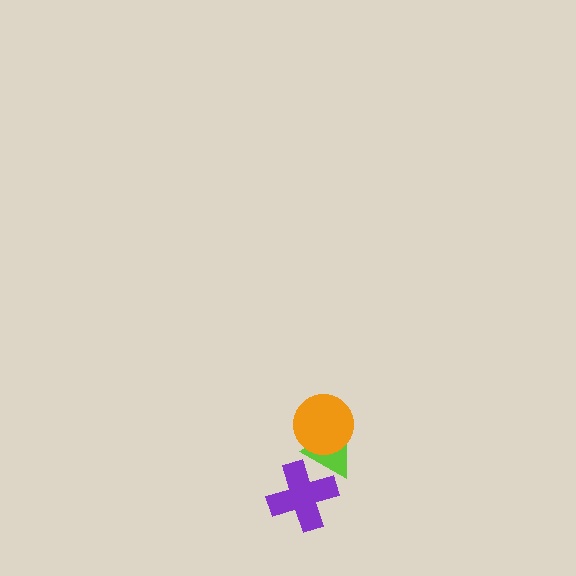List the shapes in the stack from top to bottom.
From top to bottom: the orange circle, the lime triangle, the purple cross.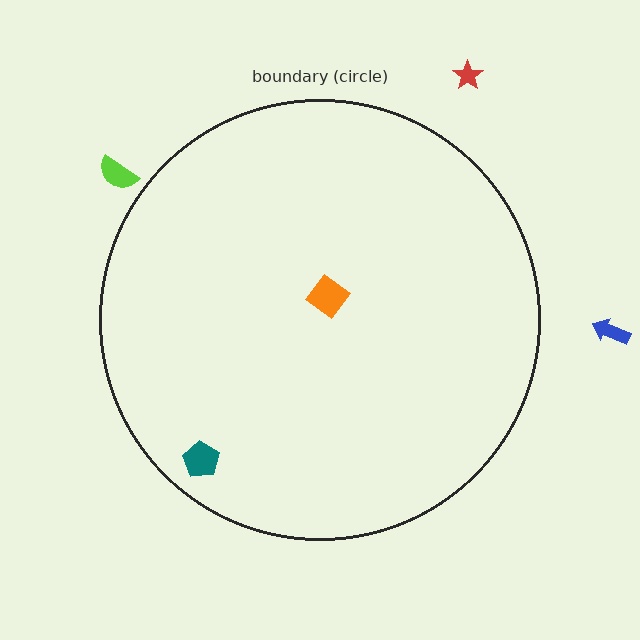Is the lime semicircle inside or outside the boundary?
Outside.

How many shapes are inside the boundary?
2 inside, 3 outside.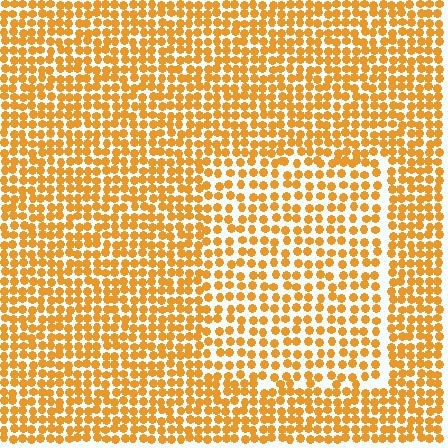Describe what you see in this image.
The image contains small orange elements arranged at two different densities. A rectangle-shaped region is visible where the elements are less densely packed than the surrounding area.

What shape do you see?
I see a rectangle.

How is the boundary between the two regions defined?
The boundary is defined by a change in element density (approximately 1.5x ratio). All elements are the same color, size, and shape.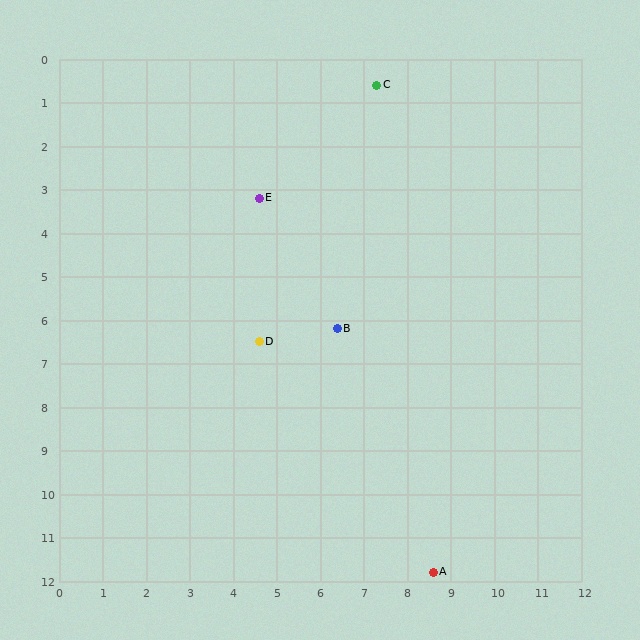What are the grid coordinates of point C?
Point C is at approximately (7.3, 0.6).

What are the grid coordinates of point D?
Point D is at approximately (4.6, 6.5).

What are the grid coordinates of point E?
Point E is at approximately (4.6, 3.2).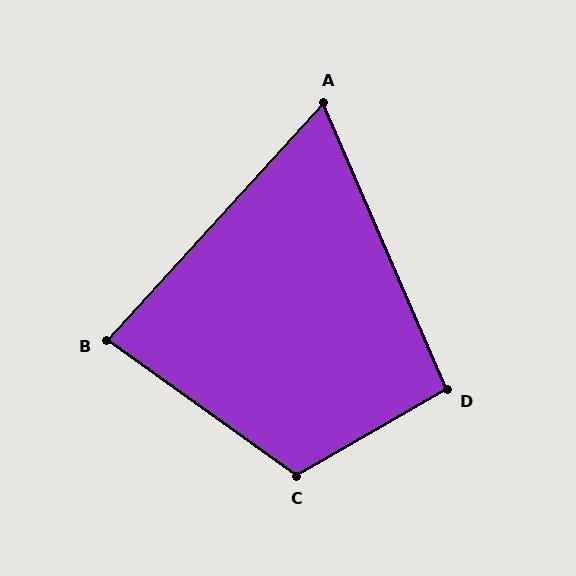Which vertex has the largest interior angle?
C, at approximately 114 degrees.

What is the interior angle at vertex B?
Approximately 83 degrees (acute).